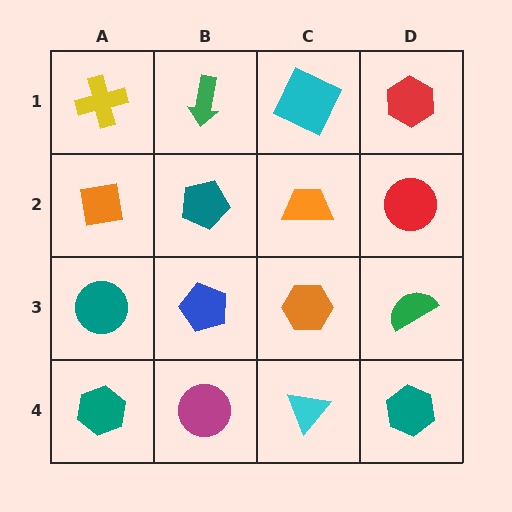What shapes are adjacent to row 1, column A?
An orange square (row 2, column A), a green arrow (row 1, column B).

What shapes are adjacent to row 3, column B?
A teal pentagon (row 2, column B), a magenta circle (row 4, column B), a teal circle (row 3, column A), an orange hexagon (row 3, column C).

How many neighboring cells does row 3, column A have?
3.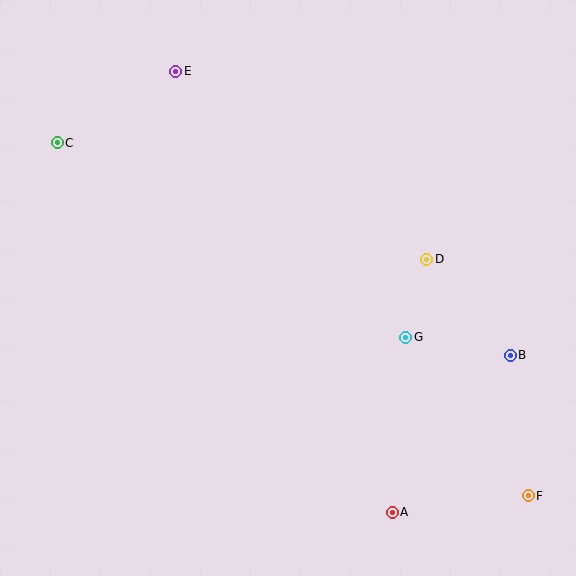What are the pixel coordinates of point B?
Point B is at (510, 355).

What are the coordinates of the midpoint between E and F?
The midpoint between E and F is at (352, 284).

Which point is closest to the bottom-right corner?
Point F is closest to the bottom-right corner.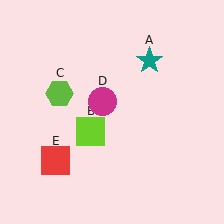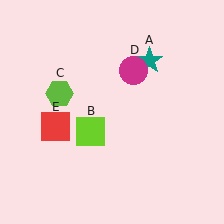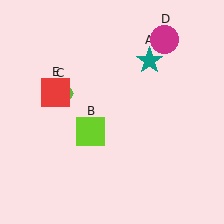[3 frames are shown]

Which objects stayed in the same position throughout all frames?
Teal star (object A) and lime square (object B) and lime hexagon (object C) remained stationary.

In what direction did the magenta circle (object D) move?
The magenta circle (object D) moved up and to the right.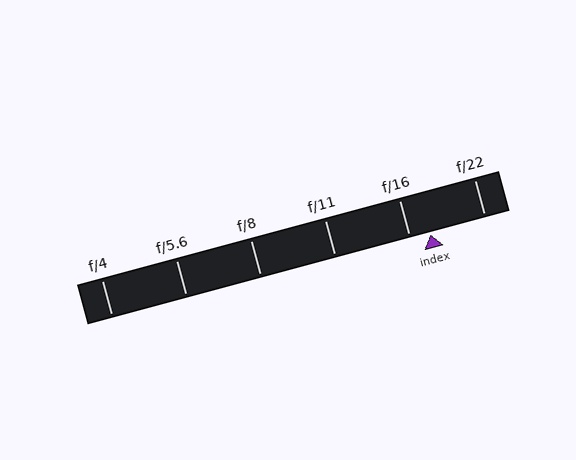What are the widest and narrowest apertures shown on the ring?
The widest aperture shown is f/4 and the narrowest is f/22.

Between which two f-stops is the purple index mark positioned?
The index mark is between f/16 and f/22.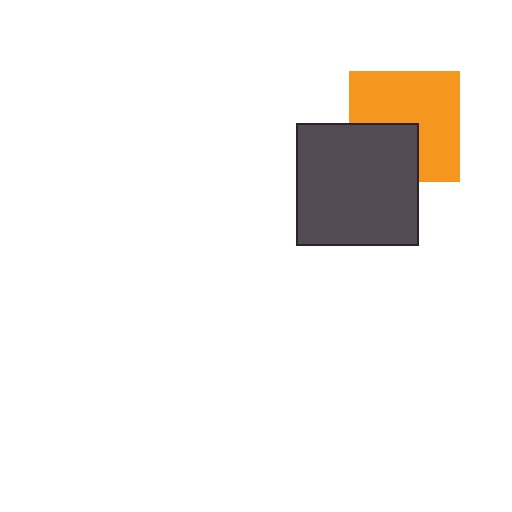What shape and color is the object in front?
The object in front is a dark gray square.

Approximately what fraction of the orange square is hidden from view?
Roughly 34% of the orange square is hidden behind the dark gray square.